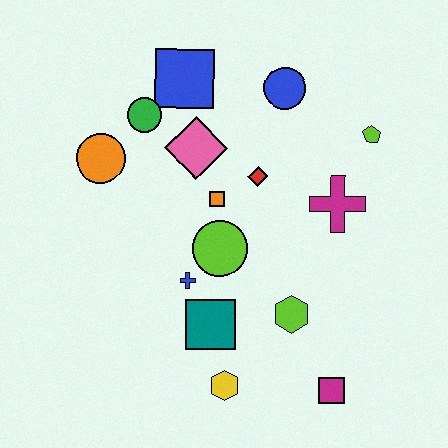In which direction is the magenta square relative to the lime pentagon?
The magenta square is below the lime pentagon.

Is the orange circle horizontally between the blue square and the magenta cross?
No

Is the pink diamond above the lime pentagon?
No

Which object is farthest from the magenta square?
The blue square is farthest from the magenta square.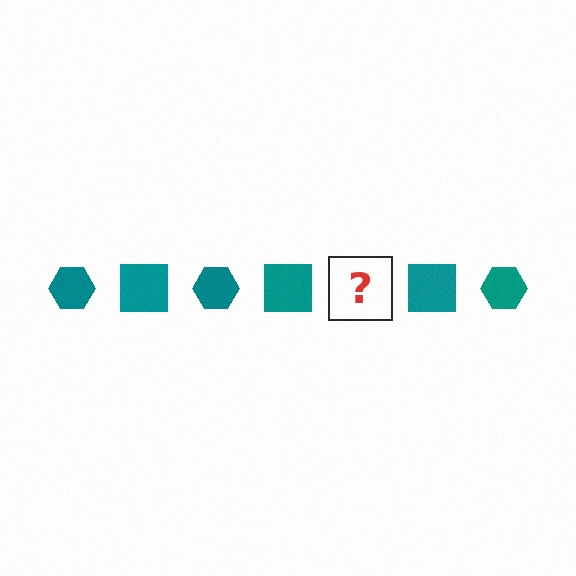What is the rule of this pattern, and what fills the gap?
The rule is that the pattern cycles through hexagon, square shapes in teal. The gap should be filled with a teal hexagon.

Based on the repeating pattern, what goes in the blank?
The blank should be a teal hexagon.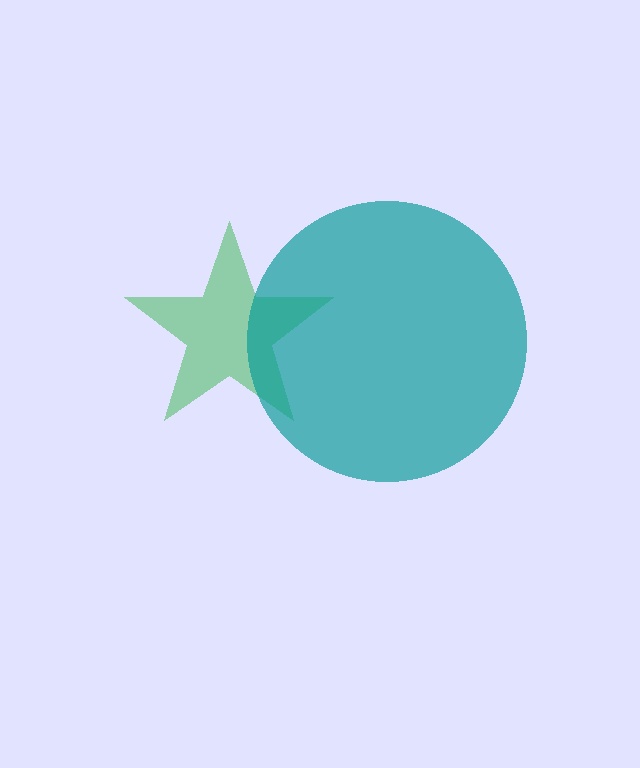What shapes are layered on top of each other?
The layered shapes are: a green star, a teal circle.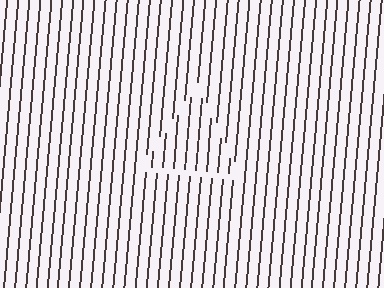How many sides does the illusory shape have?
3 sides — the line-ends trace a triangle.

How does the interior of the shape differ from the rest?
The interior of the shape contains the same grating, shifted by half a period — the contour is defined by the phase discontinuity where line-ends from the inner and outer gratings abut.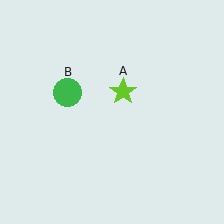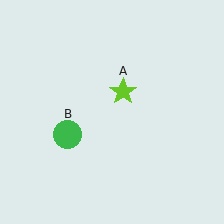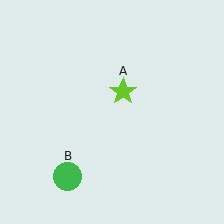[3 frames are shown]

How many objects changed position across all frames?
1 object changed position: green circle (object B).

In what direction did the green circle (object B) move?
The green circle (object B) moved down.